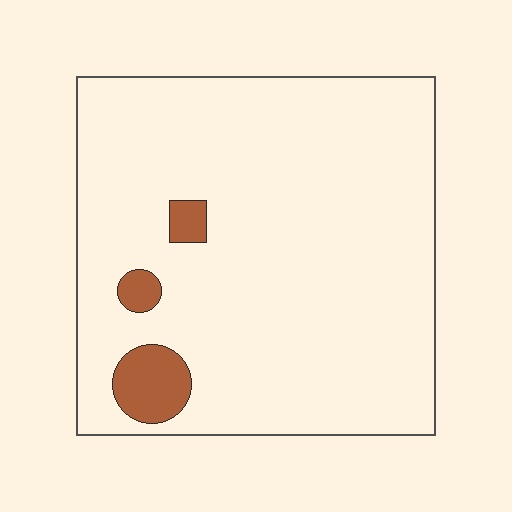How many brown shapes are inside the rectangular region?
3.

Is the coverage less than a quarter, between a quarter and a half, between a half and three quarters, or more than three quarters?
Less than a quarter.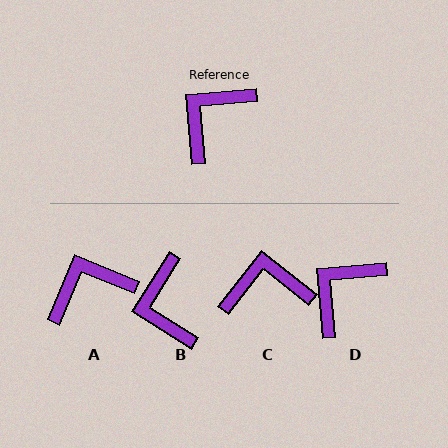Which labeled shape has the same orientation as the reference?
D.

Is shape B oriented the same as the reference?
No, it is off by about 53 degrees.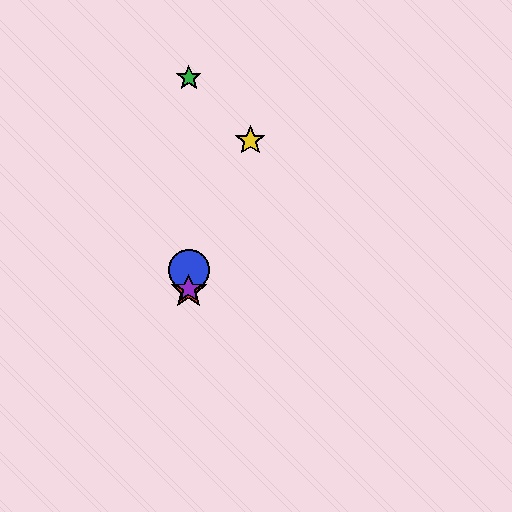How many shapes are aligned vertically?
4 shapes (the red star, the blue circle, the green star, the purple star) are aligned vertically.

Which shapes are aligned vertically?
The red star, the blue circle, the green star, the purple star are aligned vertically.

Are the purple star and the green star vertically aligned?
Yes, both are at x≈189.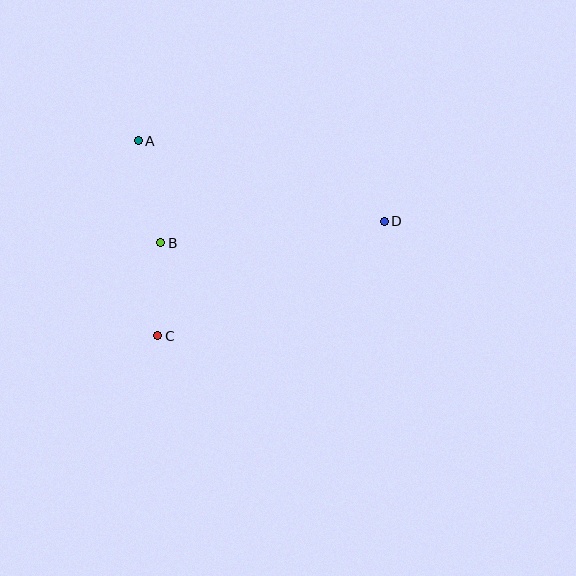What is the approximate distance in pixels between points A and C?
The distance between A and C is approximately 196 pixels.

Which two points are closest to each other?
Points B and C are closest to each other.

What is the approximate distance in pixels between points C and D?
The distance between C and D is approximately 254 pixels.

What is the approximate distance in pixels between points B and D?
The distance between B and D is approximately 224 pixels.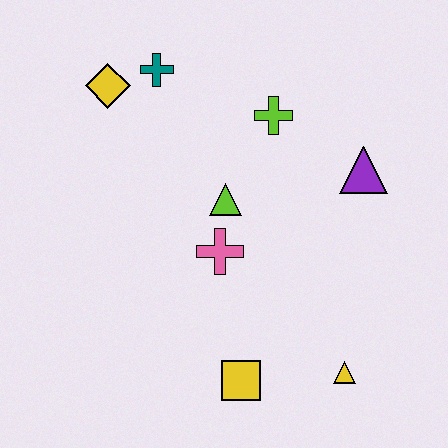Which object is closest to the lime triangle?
The pink cross is closest to the lime triangle.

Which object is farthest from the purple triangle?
The yellow diamond is farthest from the purple triangle.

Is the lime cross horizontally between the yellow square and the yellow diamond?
No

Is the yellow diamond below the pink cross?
No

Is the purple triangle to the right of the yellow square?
Yes